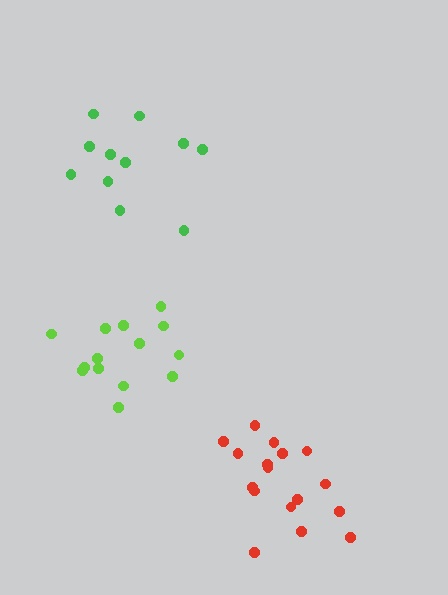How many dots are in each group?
Group 1: 11 dots, Group 2: 17 dots, Group 3: 14 dots (42 total).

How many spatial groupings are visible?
There are 3 spatial groupings.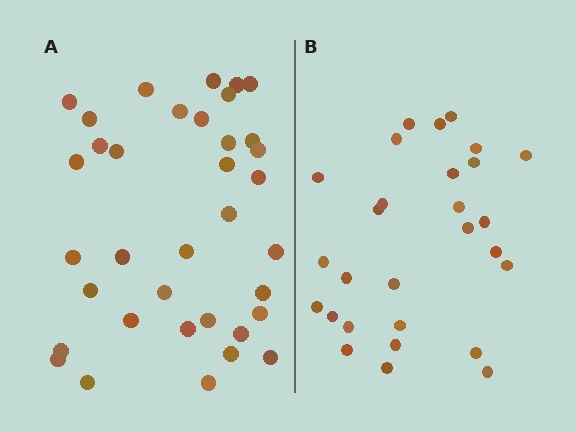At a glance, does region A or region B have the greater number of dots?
Region A (the left region) has more dots.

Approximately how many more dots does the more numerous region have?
Region A has roughly 8 or so more dots than region B.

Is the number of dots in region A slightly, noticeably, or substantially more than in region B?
Region A has noticeably more, but not dramatically so. The ratio is roughly 1.3 to 1.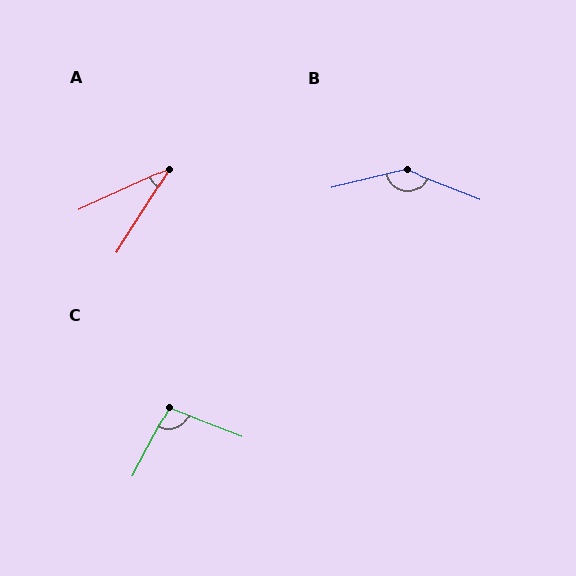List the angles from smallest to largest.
A (33°), C (96°), B (145°).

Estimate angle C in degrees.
Approximately 96 degrees.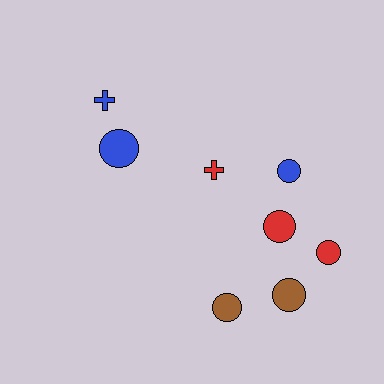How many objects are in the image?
There are 8 objects.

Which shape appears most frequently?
Circle, with 6 objects.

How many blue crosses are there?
There is 1 blue cross.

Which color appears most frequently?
Blue, with 3 objects.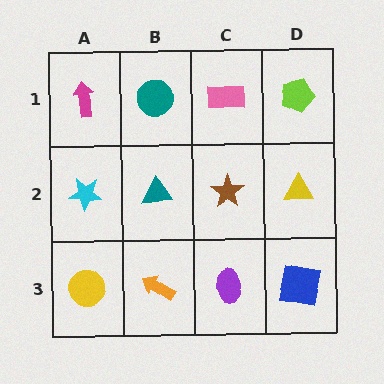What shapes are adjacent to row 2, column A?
A magenta arrow (row 1, column A), a yellow circle (row 3, column A), a teal triangle (row 2, column B).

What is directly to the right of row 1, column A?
A teal circle.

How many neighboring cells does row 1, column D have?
2.